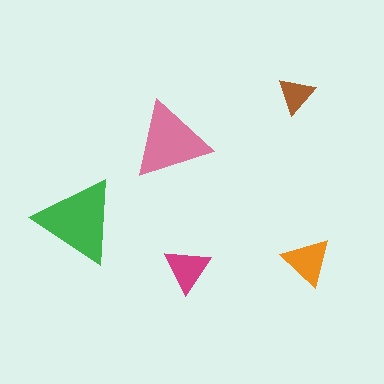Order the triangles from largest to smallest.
the green one, the pink one, the orange one, the magenta one, the brown one.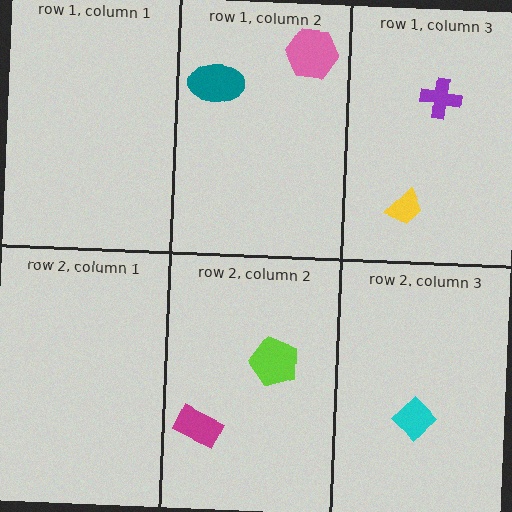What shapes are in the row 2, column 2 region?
The magenta rectangle, the lime pentagon.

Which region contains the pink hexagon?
The row 1, column 2 region.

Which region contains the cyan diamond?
The row 2, column 3 region.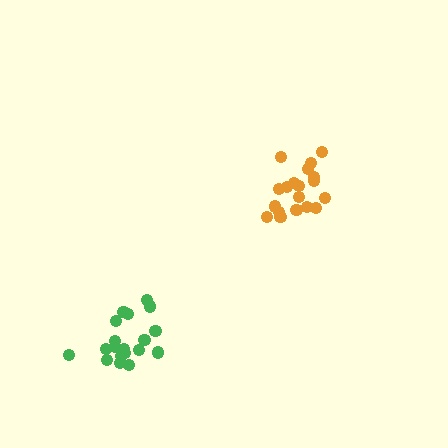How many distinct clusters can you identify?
There are 2 distinct clusters.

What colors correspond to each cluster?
The clusters are colored: green, orange.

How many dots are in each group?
Group 1: 19 dots, Group 2: 19 dots (38 total).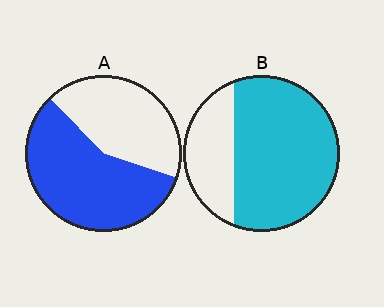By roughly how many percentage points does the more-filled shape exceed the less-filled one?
By roughly 15 percentage points (B over A).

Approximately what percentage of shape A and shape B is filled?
A is approximately 60% and B is approximately 70%.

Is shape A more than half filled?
Yes.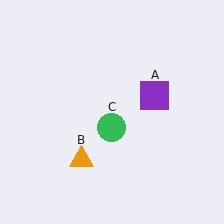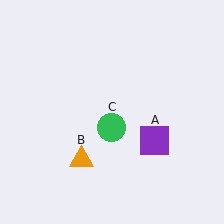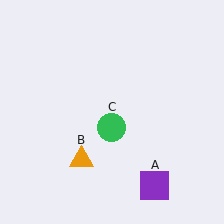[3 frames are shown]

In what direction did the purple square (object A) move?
The purple square (object A) moved down.